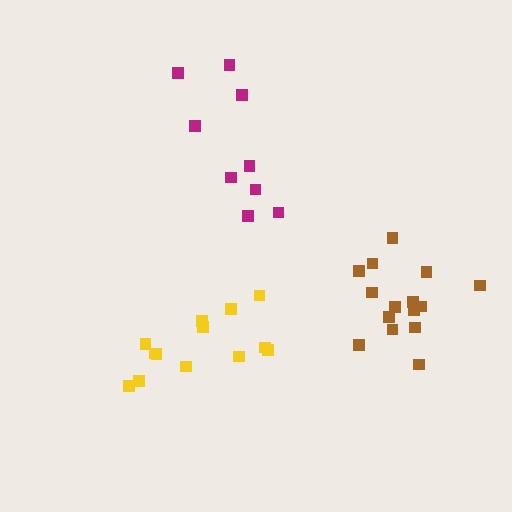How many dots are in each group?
Group 1: 9 dots, Group 2: 13 dots, Group 3: 15 dots (37 total).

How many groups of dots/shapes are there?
There are 3 groups.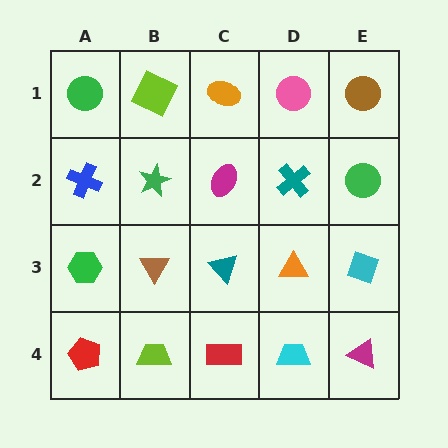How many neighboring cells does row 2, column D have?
4.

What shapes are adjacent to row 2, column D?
A pink circle (row 1, column D), an orange triangle (row 3, column D), a magenta ellipse (row 2, column C), a green circle (row 2, column E).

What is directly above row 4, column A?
A green hexagon.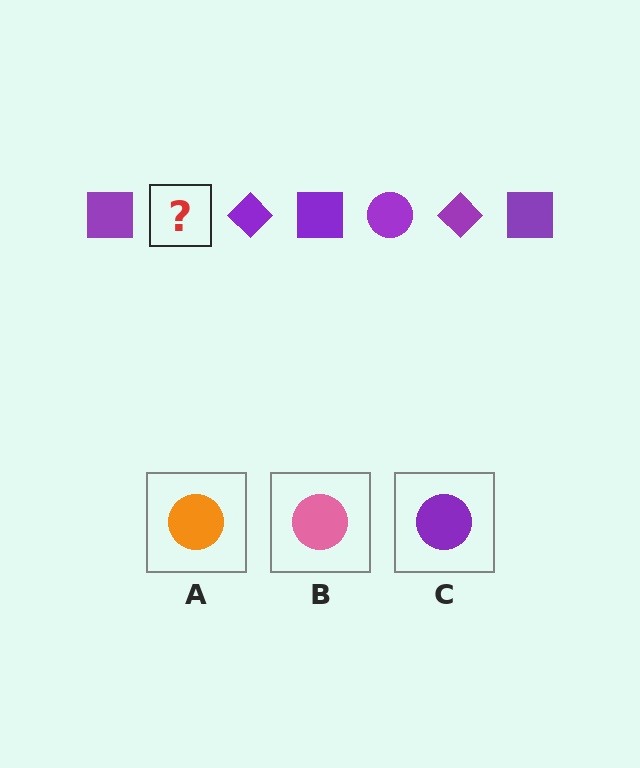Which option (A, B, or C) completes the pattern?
C.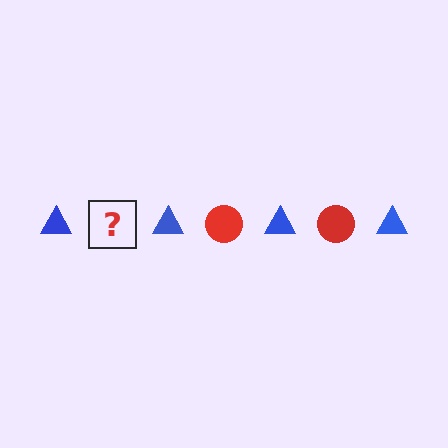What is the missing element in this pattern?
The missing element is a red circle.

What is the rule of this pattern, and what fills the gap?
The rule is that the pattern alternates between blue triangle and red circle. The gap should be filled with a red circle.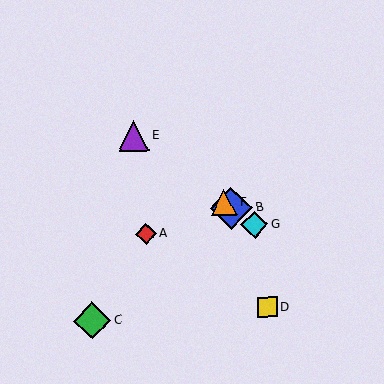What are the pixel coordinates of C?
Object C is at (92, 321).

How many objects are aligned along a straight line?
4 objects (B, E, F, G) are aligned along a straight line.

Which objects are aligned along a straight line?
Objects B, E, F, G are aligned along a straight line.